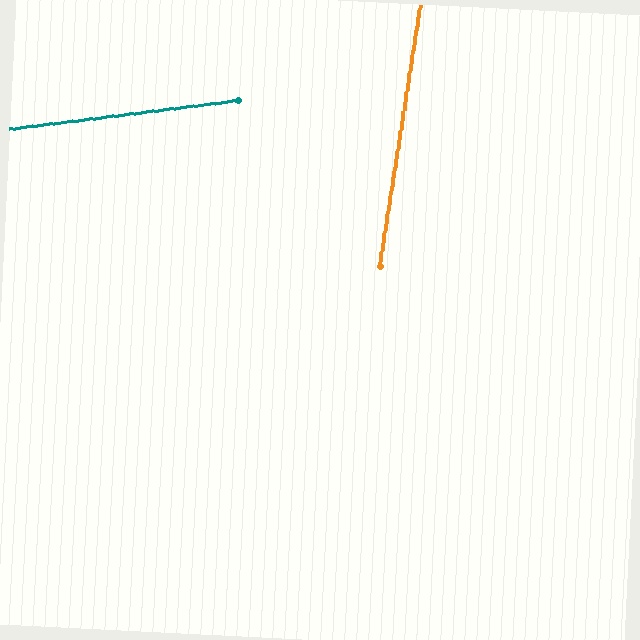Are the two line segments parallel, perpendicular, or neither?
Neither parallel nor perpendicular — they differ by about 74°.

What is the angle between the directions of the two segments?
Approximately 74 degrees.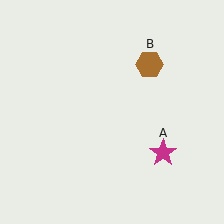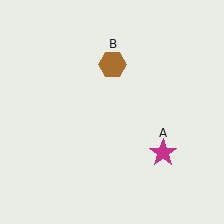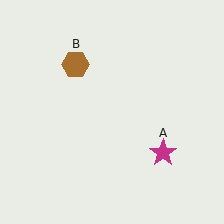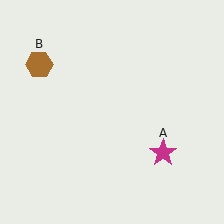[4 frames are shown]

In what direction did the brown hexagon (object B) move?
The brown hexagon (object B) moved left.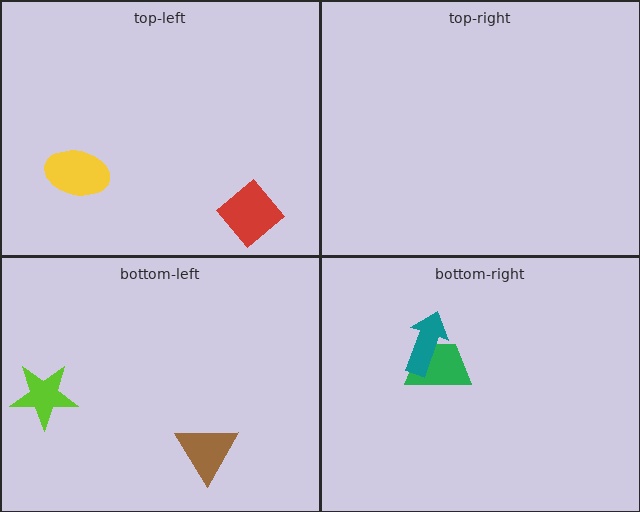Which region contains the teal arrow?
The bottom-right region.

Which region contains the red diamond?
The top-left region.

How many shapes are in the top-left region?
2.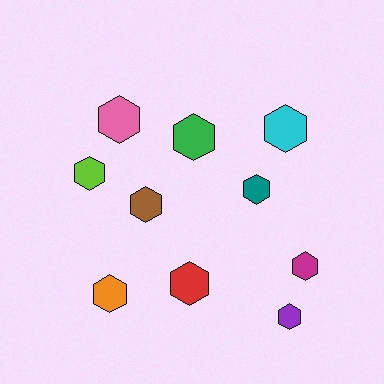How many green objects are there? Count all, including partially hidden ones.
There is 1 green object.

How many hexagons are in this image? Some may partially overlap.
There are 10 hexagons.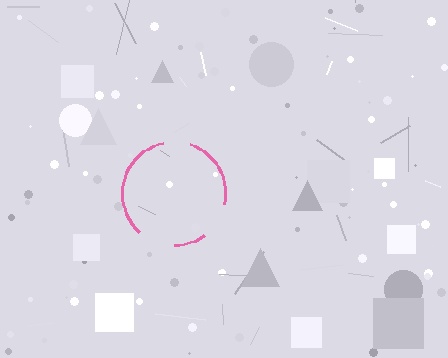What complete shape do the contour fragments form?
The contour fragments form a circle.